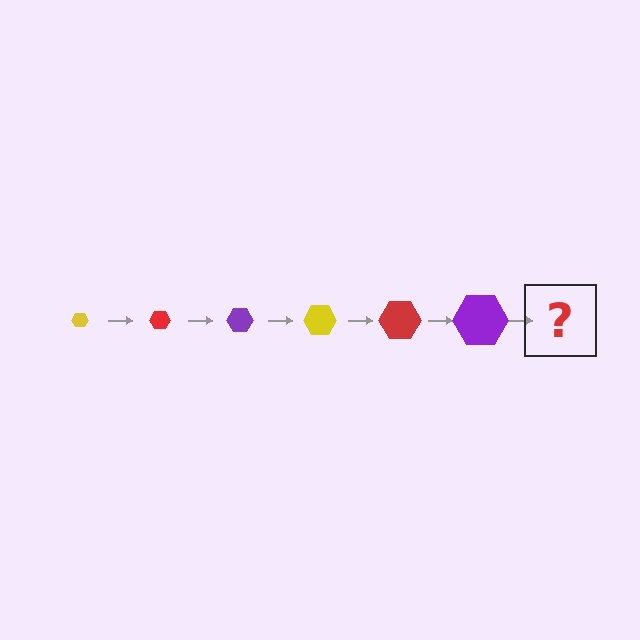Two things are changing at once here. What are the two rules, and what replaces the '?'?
The two rules are that the hexagon grows larger each step and the color cycles through yellow, red, and purple. The '?' should be a yellow hexagon, larger than the previous one.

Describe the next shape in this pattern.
It should be a yellow hexagon, larger than the previous one.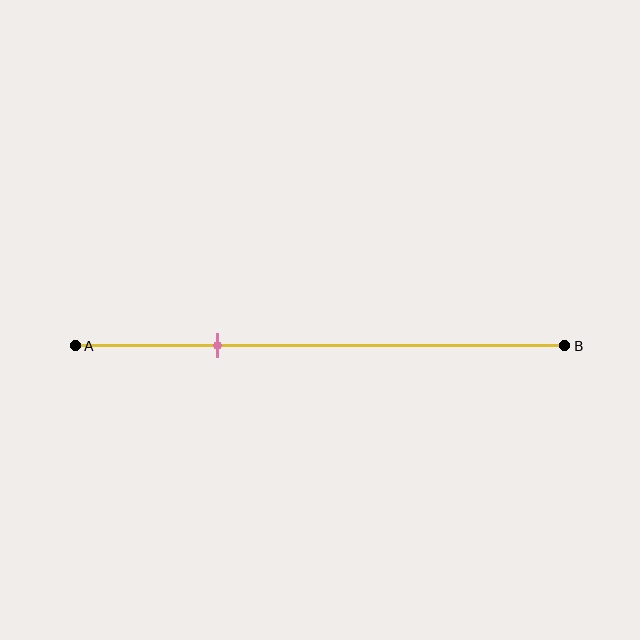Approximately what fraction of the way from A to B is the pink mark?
The pink mark is approximately 30% of the way from A to B.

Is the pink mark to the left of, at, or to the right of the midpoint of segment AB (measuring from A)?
The pink mark is to the left of the midpoint of segment AB.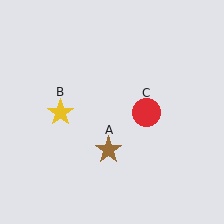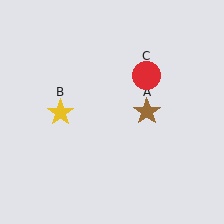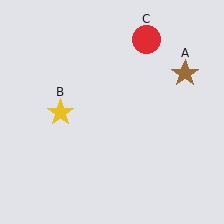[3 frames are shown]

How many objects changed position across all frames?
2 objects changed position: brown star (object A), red circle (object C).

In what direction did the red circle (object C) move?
The red circle (object C) moved up.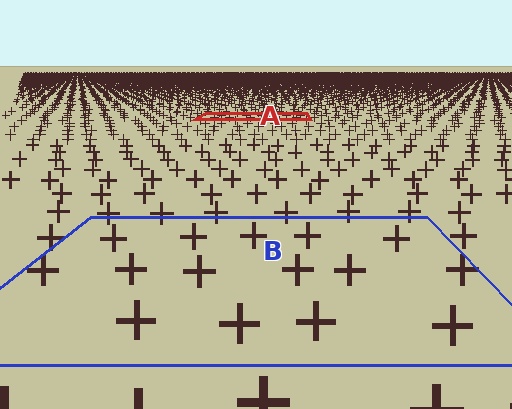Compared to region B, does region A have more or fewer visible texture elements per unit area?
Region A has more texture elements per unit area — they are packed more densely because it is farther away.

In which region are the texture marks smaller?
The texture marks are smaller in region A, because it is farther away.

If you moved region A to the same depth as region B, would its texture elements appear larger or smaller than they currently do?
They would appear larger. At a closer depth, the same texture elements are projected at a bigger on-screen size.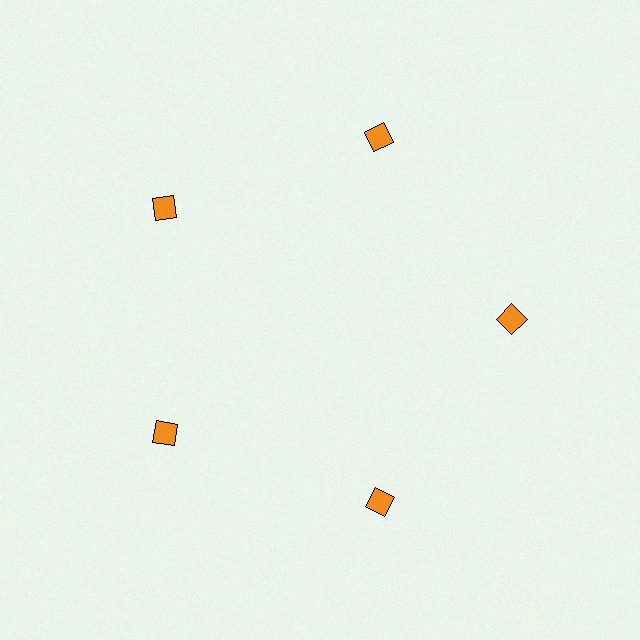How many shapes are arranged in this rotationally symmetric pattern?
There are 5 shapes, arranged in 5 groups of 1.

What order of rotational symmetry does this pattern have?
This pattern has 5-fold rotational symmetry.